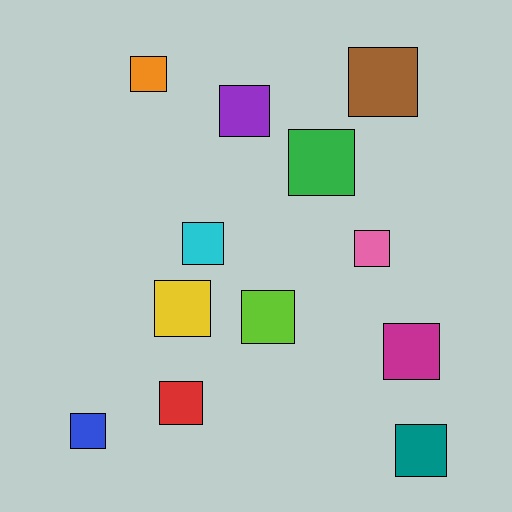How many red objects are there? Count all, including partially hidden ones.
There is 1 red object.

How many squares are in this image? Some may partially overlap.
There are 12 squares.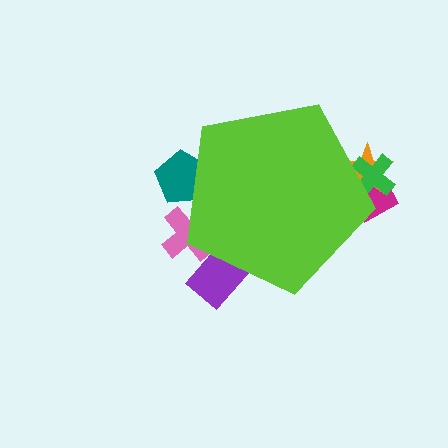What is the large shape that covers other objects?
A lime pentagon.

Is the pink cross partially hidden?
Yes, the pink cross is partially hidden behind the lime pentagon.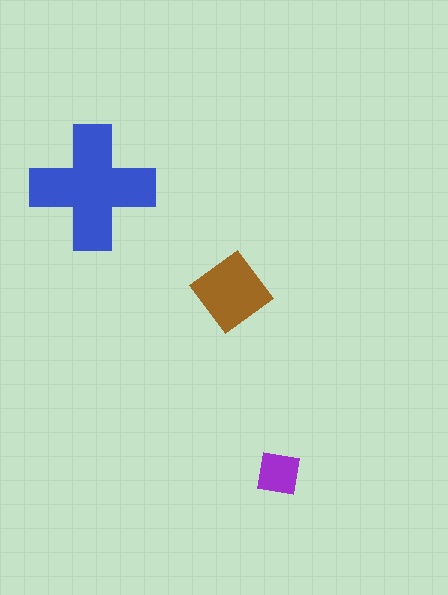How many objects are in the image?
There are 3 objects in the image.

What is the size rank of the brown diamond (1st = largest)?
2nd.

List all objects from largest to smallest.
The blue cross, the brown diamond, the purple square.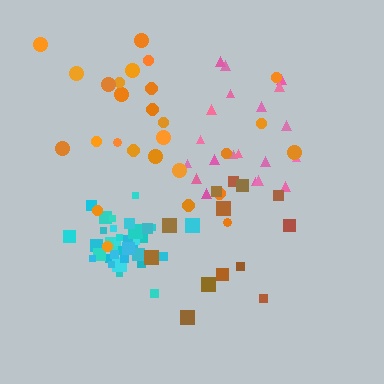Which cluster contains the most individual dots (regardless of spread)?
Cyan (33).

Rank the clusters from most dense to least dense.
cyan, pink, orange, brown.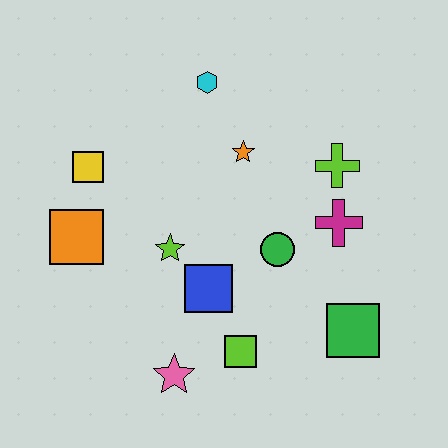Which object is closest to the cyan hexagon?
The orange star is closest to the cyan hexagon.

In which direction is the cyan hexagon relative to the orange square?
The cyan hexagon is above the orange square.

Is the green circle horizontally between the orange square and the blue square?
No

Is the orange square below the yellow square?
Yes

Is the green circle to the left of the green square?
Yes